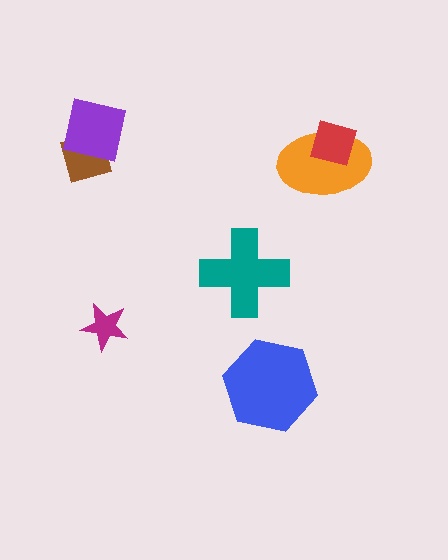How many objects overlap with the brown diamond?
1 object overlaps with the brown diamond.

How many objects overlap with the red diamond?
1 object overlaps with the red diamond.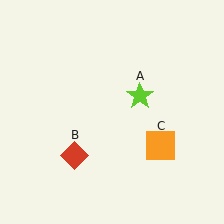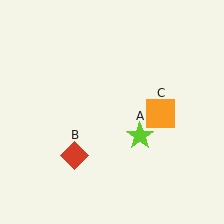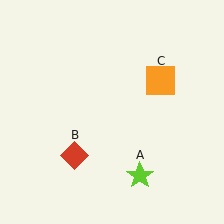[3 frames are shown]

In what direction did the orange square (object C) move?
The orange square (object C) moved up.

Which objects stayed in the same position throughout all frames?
Red diamond (object B) remained stationary.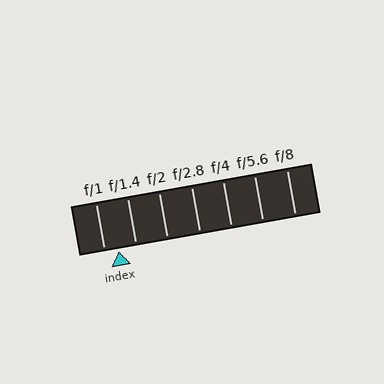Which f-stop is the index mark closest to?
The index mark is closest to f/1.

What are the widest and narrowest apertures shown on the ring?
The widest aperture shown is f/1 and the narrowest is f/8.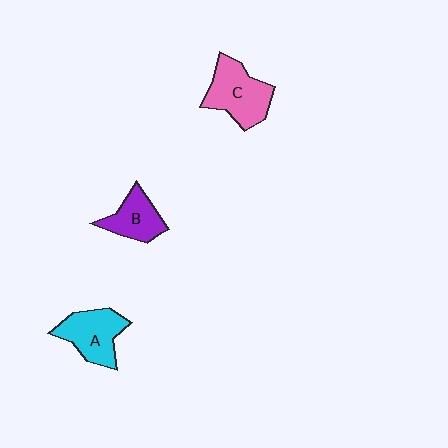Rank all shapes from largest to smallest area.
From largest to smallest: C (pink), A (cyan), B (purple).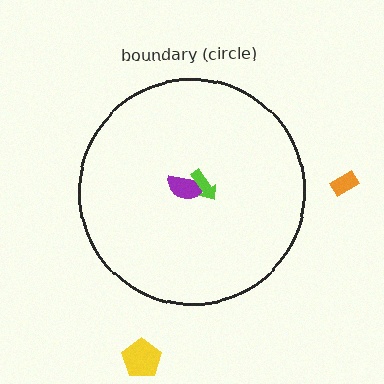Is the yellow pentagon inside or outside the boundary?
Outside.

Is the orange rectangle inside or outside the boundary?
Outside.